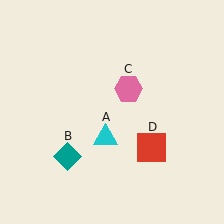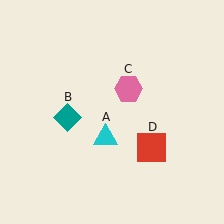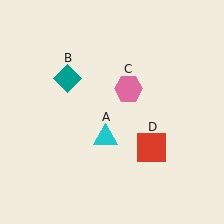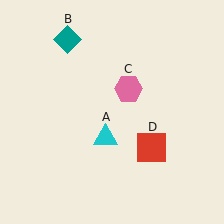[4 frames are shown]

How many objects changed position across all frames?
1 object changed position: teal diamond (object B).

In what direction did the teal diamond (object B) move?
The teal diamond (object B) moved up.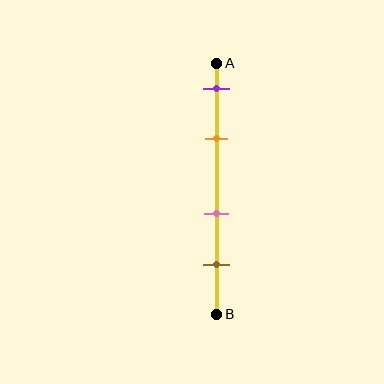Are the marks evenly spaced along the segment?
No, the marks are not evenly spaced.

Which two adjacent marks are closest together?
The purple and orange marks are the closest adjacent pair.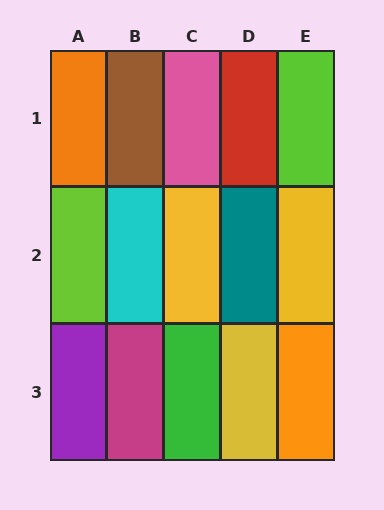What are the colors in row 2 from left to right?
Lime, cyan, yellow, teal, yellow.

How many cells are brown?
1 cell is brown.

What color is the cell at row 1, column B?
Brown.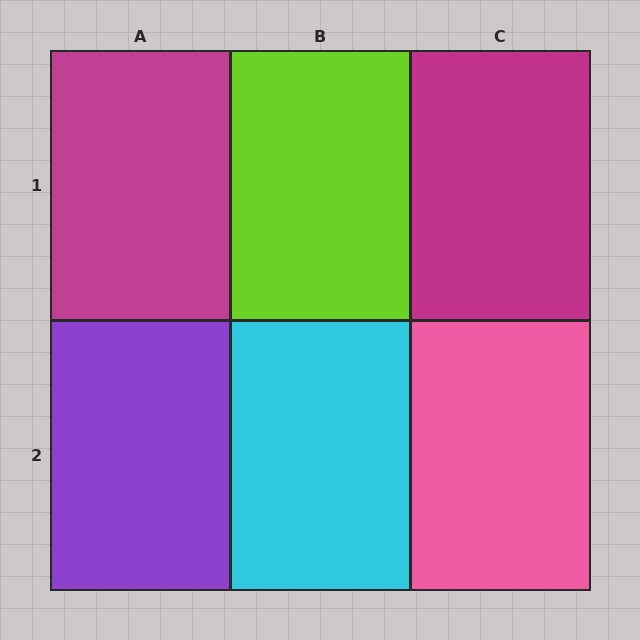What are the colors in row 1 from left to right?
Magenta, lime, magenta.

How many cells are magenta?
2 cells are magenta.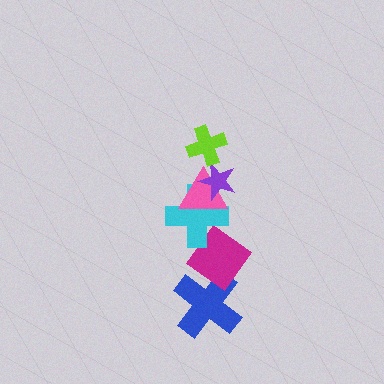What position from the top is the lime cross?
The lime cross is 1st from the top.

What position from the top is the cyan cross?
The cyan cross is 4th from the top.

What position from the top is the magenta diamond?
The magenta diamond is 5th from the top.